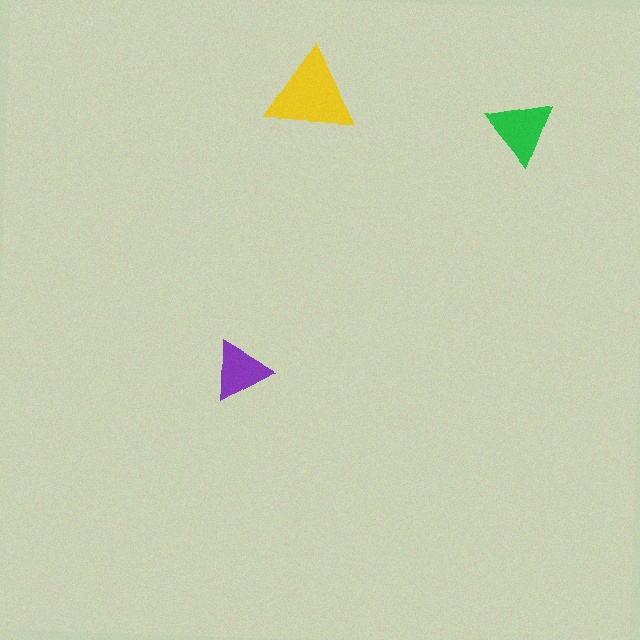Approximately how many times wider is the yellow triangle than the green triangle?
About 1.5 times wider.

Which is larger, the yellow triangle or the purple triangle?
The yellow one.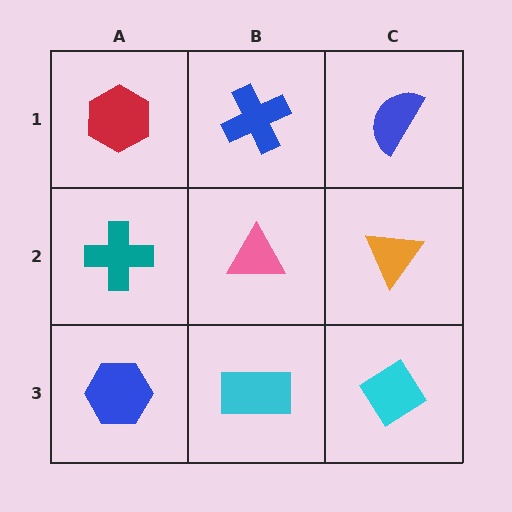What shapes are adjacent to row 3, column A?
A teal cross (row 2, column A), a cyan rectangle (row 3, column B).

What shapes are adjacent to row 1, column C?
An orange triangle (row 2, column C), a blue cross (row 1, column B).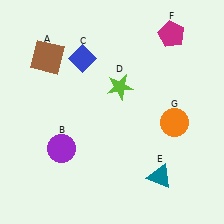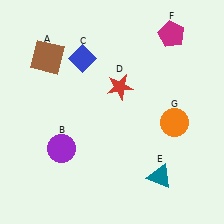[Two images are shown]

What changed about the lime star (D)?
In Image 1, D is lime. In Image 2, it changed to red.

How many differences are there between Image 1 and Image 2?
There is 1 difference between the two images.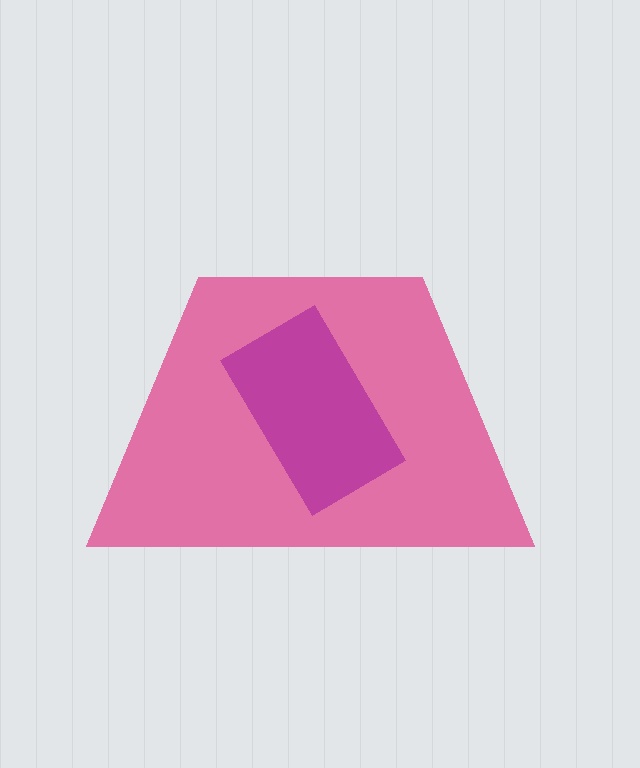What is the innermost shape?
The magenta rectangle.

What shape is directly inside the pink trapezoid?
The magenta rectangle.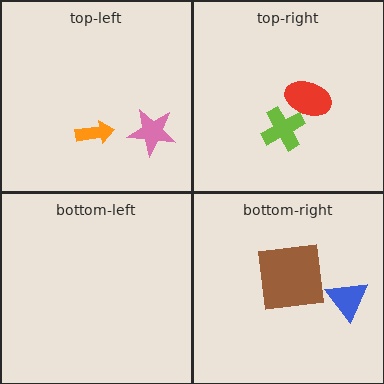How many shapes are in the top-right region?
2.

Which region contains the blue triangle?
The bottom-right region.